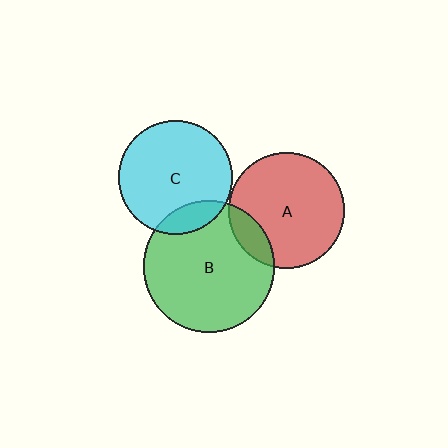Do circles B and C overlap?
Yes.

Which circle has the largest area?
Circle B (green).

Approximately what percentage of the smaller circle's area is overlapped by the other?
Approximately 15%.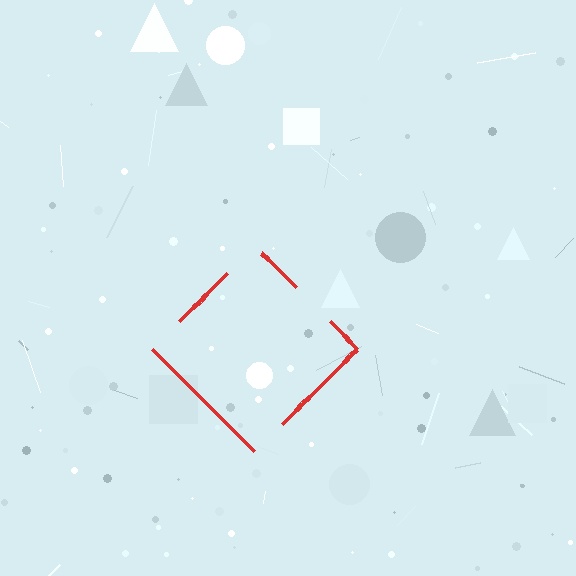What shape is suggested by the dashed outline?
The dashed outline suggests a diamond.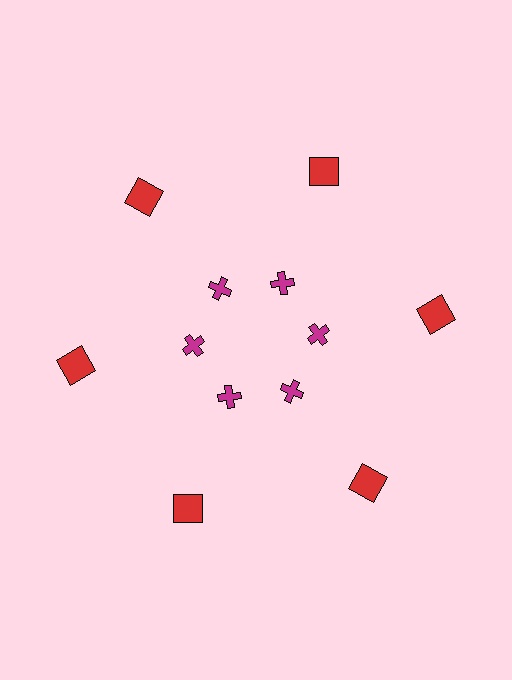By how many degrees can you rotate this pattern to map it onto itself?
The pattern maps onto itself every 60 degrees of rotation.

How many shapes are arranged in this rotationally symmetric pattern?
There are 12 shapes, arranged in 6 groups of 2.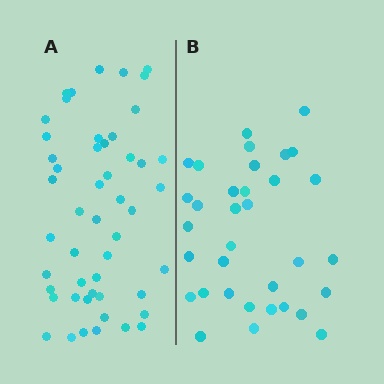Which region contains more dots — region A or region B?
Region A (the left region) has more dots.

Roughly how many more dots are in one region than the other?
Region A has approximately 15 more dots than region B.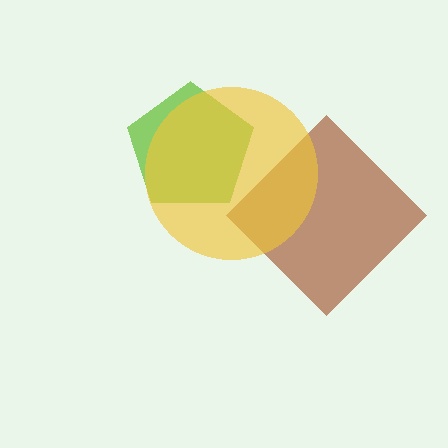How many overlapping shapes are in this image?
There are 3 overlapping shapes in the image.